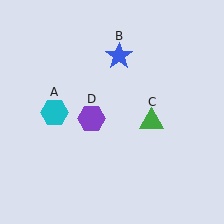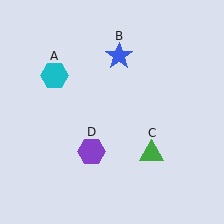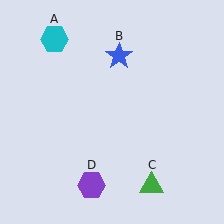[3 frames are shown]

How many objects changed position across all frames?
3 objects changed position: cyan hexagon (object A), green triangle (object C), purple hexagon (object D).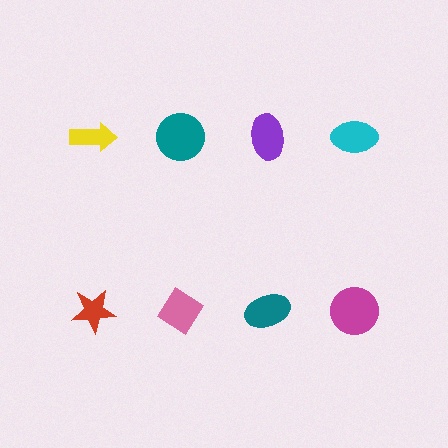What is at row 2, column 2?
A pink diamond.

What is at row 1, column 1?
A yellow arrow.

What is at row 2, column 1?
A red star.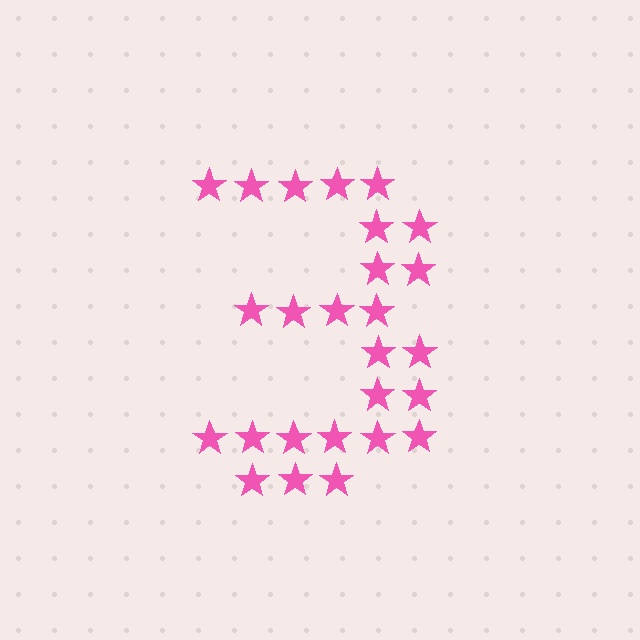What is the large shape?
The large shape is the digit 3.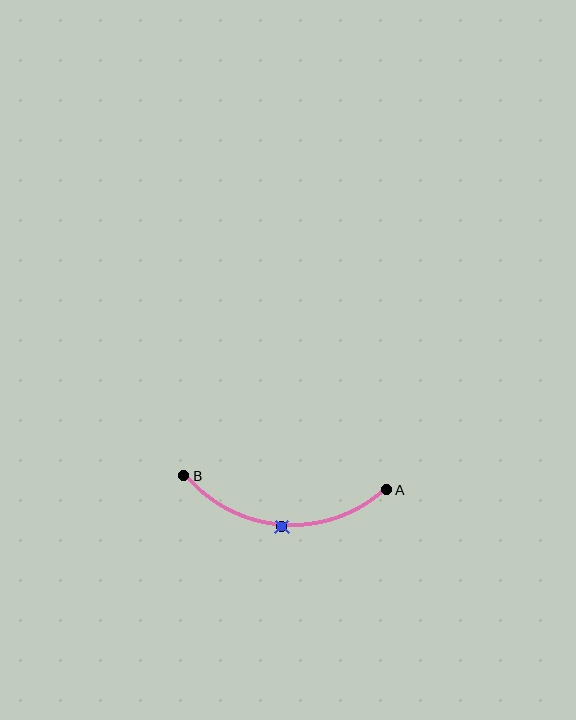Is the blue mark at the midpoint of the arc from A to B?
Yes. The blue mark lies on the arc at equal arc-length from both A and B — it is the arc midpoint.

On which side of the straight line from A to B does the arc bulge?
The arc bulges below the straight line connecting A and B.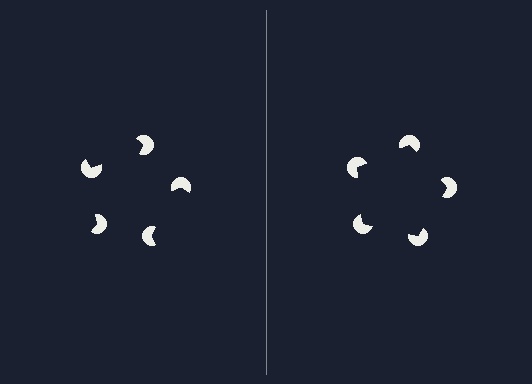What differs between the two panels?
The pac-man discs are positioned identically on both sides; only the wedge orientations differ. On the right they align to a pentagon; on the left they are misaligned.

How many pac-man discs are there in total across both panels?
10 — 5 on each side.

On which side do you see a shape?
An illusory pentagon appears on the right side. On the left side the wedge cuts are rotated, so no coherent shape forms.